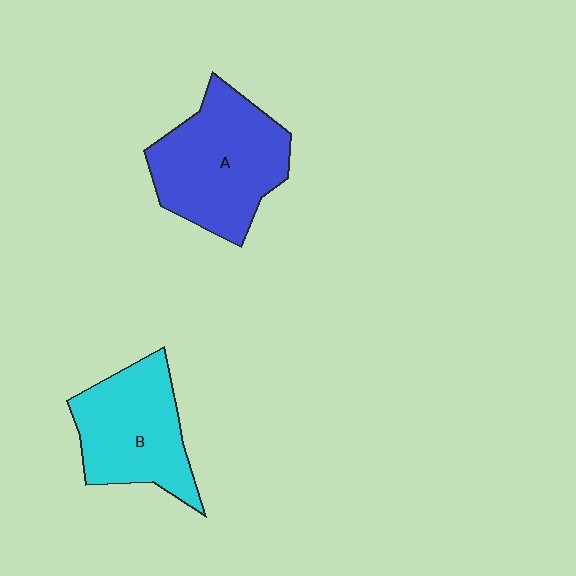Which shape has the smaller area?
Shape B (cyan).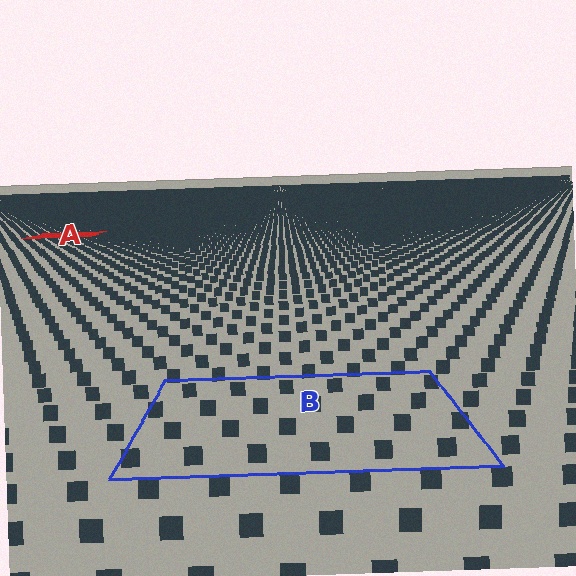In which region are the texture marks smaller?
The texture marks are smaller in region A, because it is farther away.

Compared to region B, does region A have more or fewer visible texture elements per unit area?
Region A has more texture elements per unit area — they are packed more densely because it is farther away.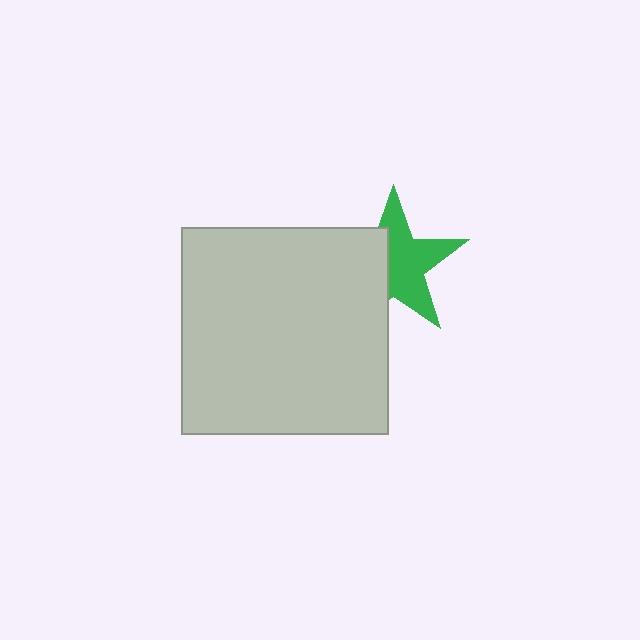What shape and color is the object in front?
The object in front is a light gray square.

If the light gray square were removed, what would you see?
You would see the complete green star.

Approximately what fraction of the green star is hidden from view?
Roughly 42% of the green star is hidden behind the light gray square.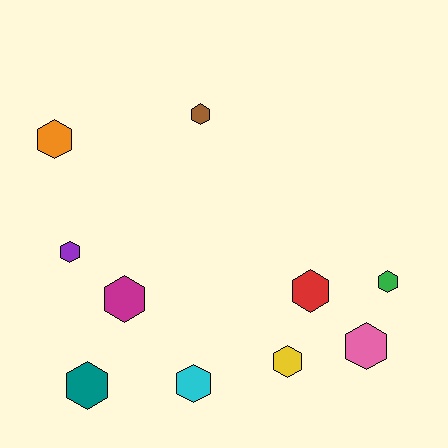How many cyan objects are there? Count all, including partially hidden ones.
There is 1 cyan object.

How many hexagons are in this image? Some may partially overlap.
There are 10 hexagons.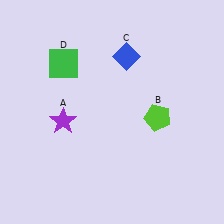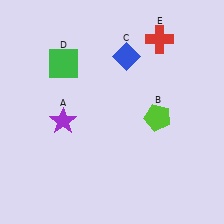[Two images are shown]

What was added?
A red cross (E) was added in Image 2.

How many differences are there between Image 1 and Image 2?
There is 1 difference between the two images.